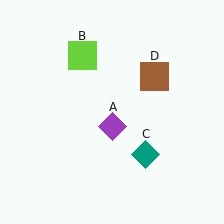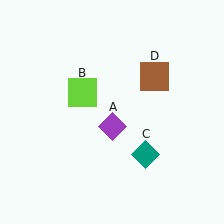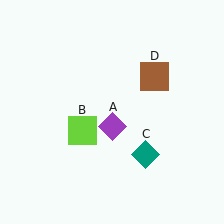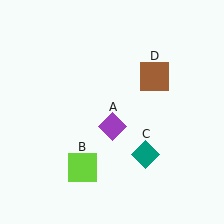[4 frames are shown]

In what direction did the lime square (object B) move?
The lime square (object B) moved down.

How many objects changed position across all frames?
1 object changed position: lime square (object B).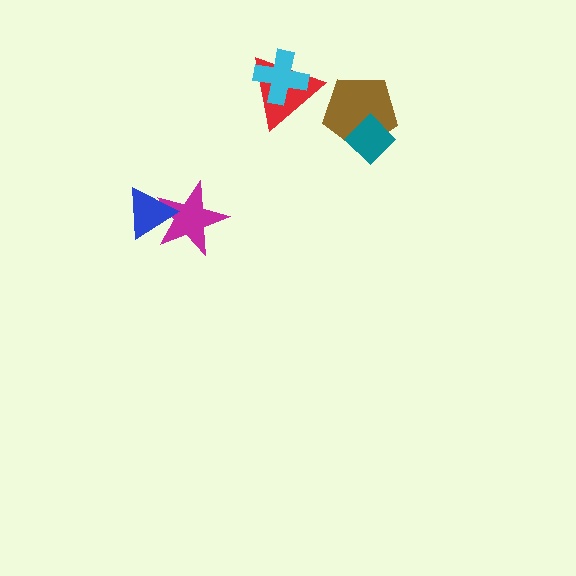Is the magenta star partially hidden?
Yes, it is partially covered by another shape.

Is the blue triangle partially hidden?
No, no other shape covers it.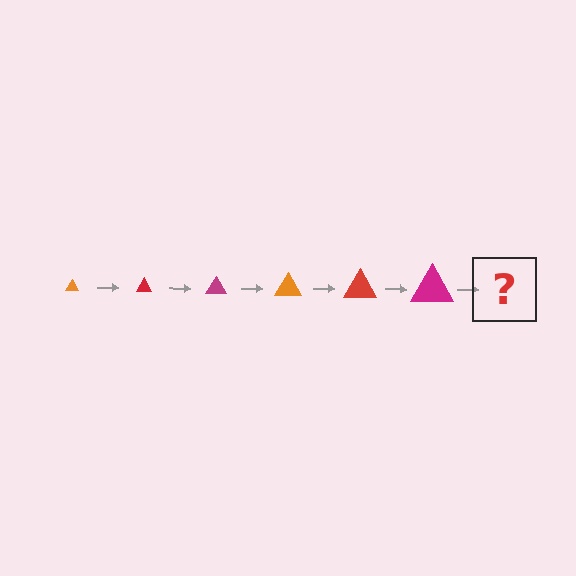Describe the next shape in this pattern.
It should be an orange triangle, larger than the previous one.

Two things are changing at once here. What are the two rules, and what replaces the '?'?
The two rules are that the triangle grows larger each step and the color cycles through orange, red, and magenta. The '?' should be an orange triangle, larger than the previous one.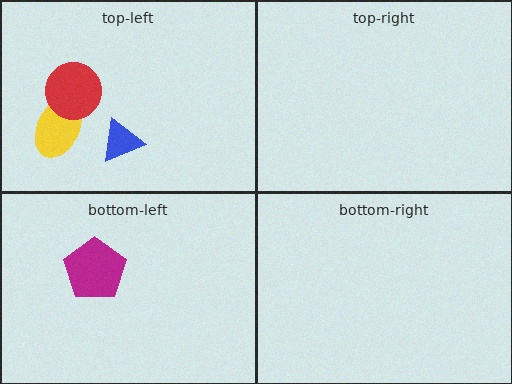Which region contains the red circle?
The top-left region.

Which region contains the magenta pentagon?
The bottom-left region.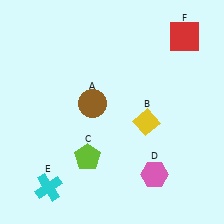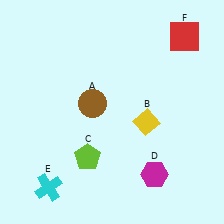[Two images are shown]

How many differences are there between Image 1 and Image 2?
There is 1 difference between the two images.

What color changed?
The hexagon (D) changed from pink in Image 1 to magenta in Image 2.